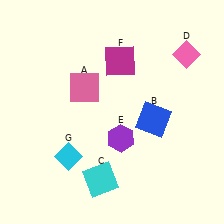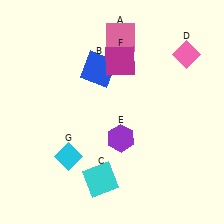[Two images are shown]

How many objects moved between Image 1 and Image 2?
2 objects moved between the two images.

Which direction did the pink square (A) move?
The pink square (A) moved up.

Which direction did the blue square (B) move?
The blue square (B) moved left.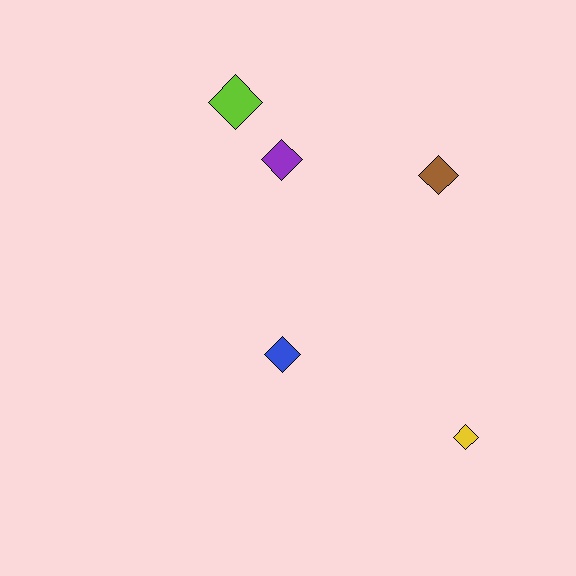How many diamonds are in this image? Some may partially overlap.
There are 5 diamonds.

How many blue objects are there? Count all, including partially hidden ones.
There is 1 blue object.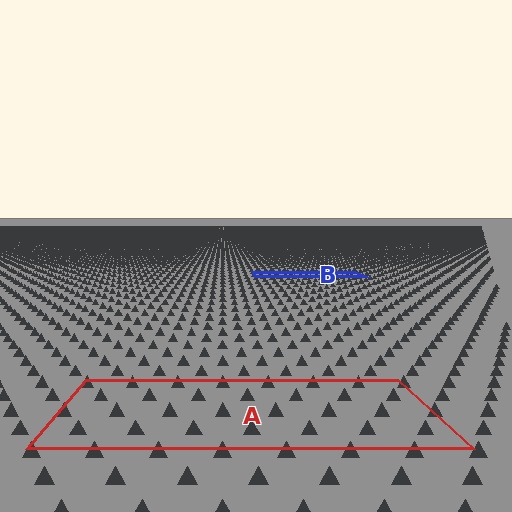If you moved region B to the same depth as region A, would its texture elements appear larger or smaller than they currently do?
They would appear larger. At a closer depth, the same texture elements are projected at a bigger on-screen size.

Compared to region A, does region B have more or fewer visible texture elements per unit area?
Region B has more texture elements per unit area — they are packed more densely because it is farther away.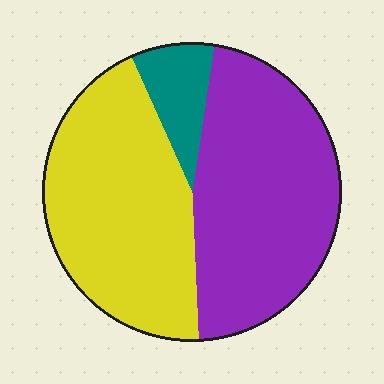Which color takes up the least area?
Teal, at roughly 10%.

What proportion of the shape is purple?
Purple covers around 45% of the shape.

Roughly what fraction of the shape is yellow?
Yellow covers roughly 45% of the shape.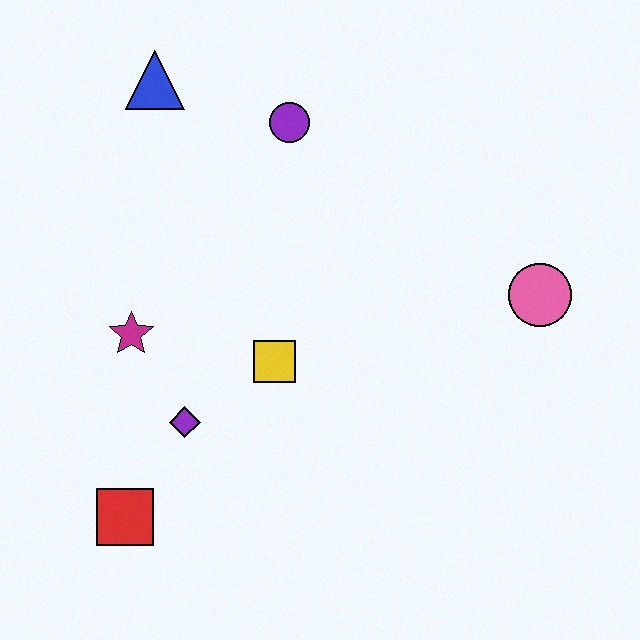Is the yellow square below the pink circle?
Yes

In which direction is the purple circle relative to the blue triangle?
The purple circle is to the right of the blue triangle.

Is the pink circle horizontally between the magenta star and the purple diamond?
No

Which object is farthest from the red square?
The pink circle is farthest from the red square.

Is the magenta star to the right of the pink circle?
No